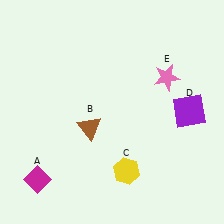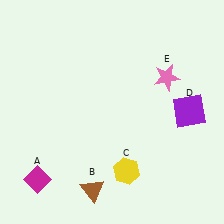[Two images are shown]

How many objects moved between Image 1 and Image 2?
1 object moved between the two images.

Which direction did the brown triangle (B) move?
The brown triangle (B) moved down.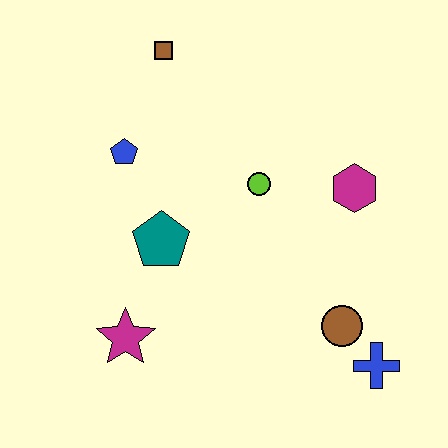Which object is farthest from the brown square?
The blue cross is farthest from the brown square.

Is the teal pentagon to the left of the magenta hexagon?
Yes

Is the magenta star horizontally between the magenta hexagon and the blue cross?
No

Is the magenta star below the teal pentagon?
Yes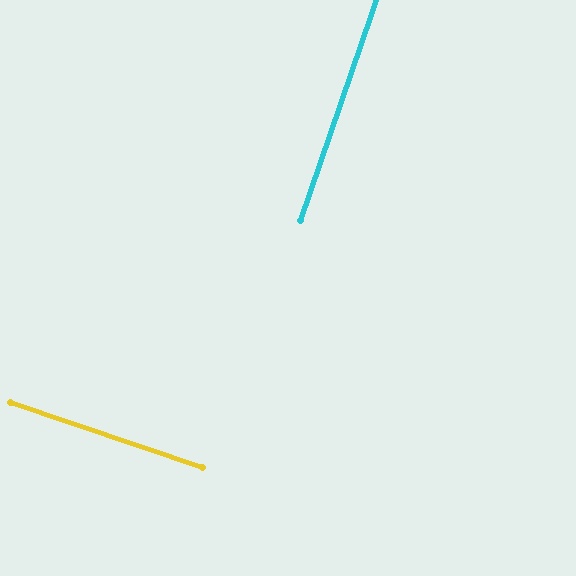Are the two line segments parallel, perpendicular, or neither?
Perpendicular — they meet at approximately 90°.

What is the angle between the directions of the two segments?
Approximately 90 degrees.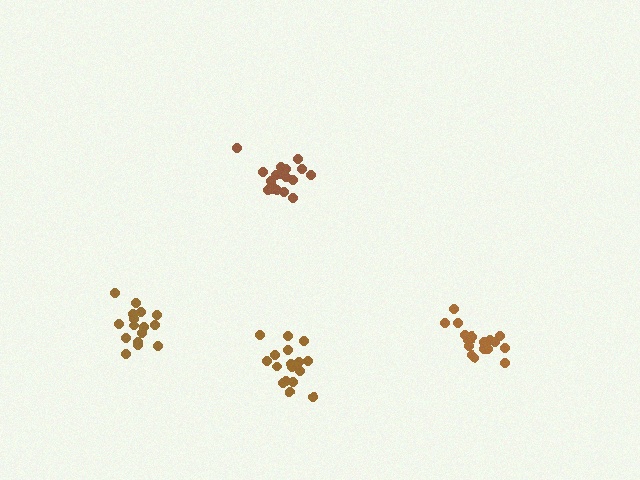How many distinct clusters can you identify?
There are 4 distinct clusters.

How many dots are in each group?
Group 1: 16 dots, Group 2: 19 dots, Group 3: 18 dots, Group 4: 17 dots (70 total).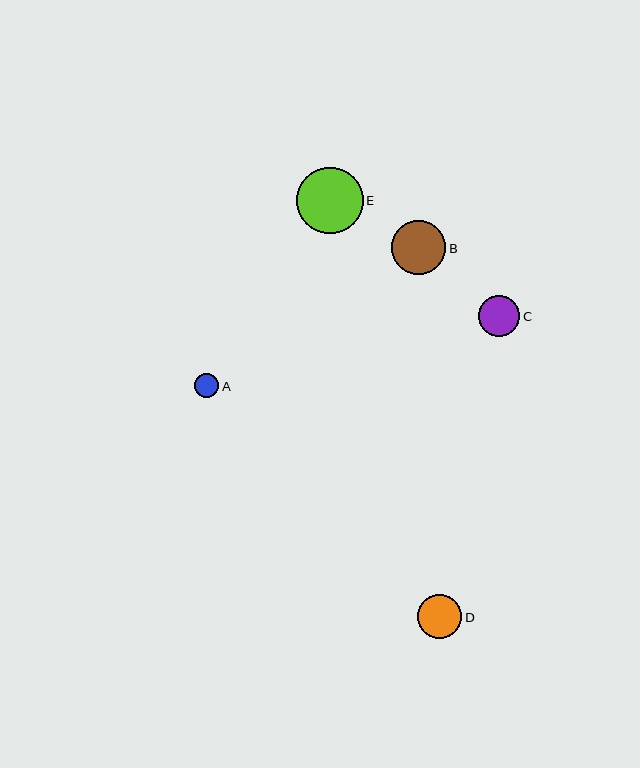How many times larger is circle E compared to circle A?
Circle E is approximately 2.7 times the size of circle A.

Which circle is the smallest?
Circle A is the smallest with a size of approximately 25 pixels.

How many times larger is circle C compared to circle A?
Circle C is approximately 1.7 times the size of circle A.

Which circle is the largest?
Circle E is the largest with a size of approximately 66 pixels.